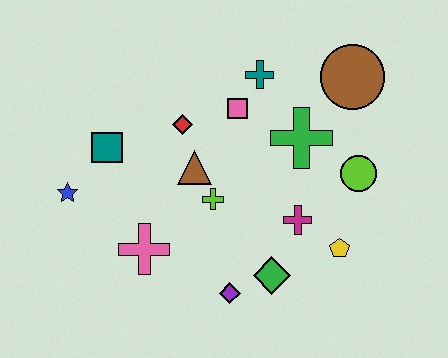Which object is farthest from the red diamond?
The yellow pentagon is farthest from the red diamond.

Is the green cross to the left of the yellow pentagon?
Yes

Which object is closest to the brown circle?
The green cross is closest to the brown circle.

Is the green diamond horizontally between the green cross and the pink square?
Yes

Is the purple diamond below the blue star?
Yes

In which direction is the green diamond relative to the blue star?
The green diamond is to the right of the blue star.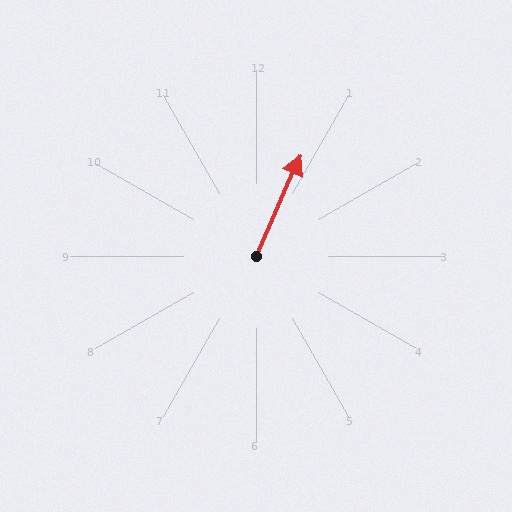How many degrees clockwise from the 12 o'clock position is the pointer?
Approximately 24 degrees.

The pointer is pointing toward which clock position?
Roughly 1 o'clock.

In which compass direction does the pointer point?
Northeast.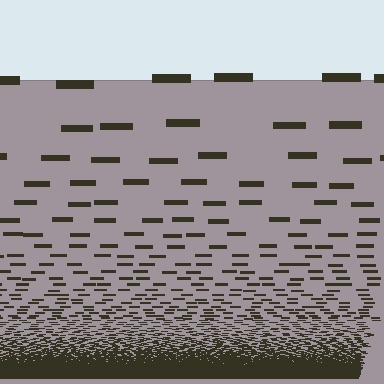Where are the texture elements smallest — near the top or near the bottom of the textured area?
Near the bottom.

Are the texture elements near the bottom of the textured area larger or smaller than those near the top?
Smaller. The gradient is inverted — elements near the bottom are smaller and denser.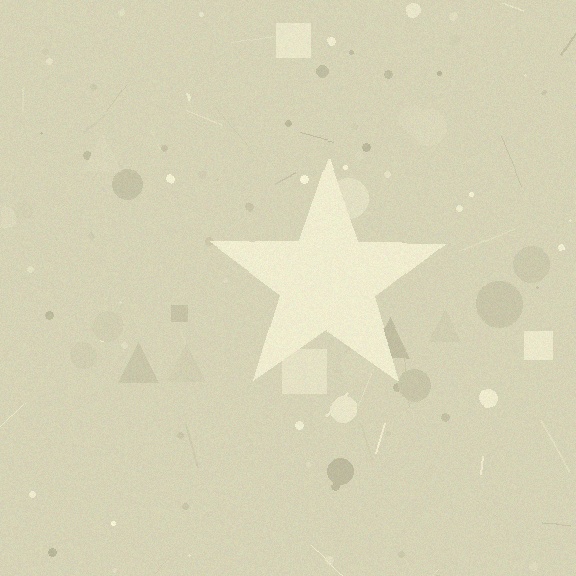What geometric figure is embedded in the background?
A star is embedded in the background.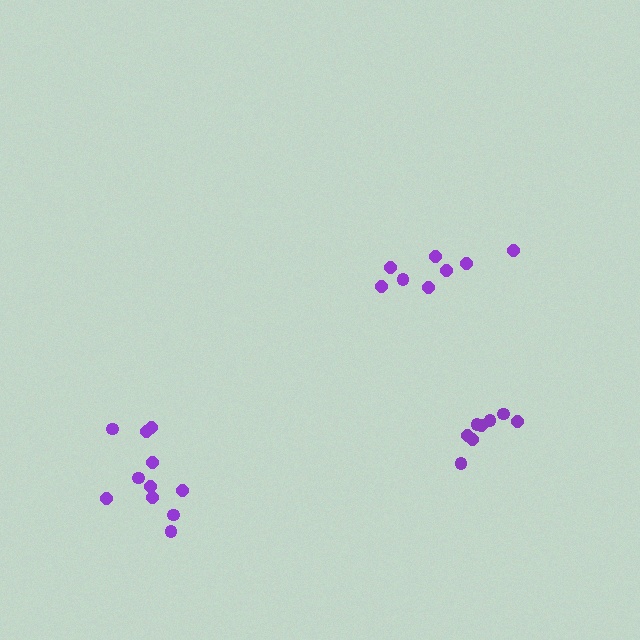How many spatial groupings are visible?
There are 3 spatial groupings.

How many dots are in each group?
Group 1: 8 dots, Group 2: 8 dots, Group 3: 11 dots (27 total).